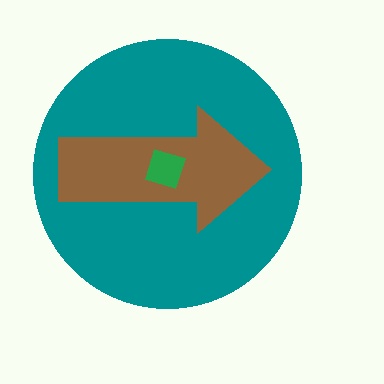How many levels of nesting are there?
3.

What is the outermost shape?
The teal circle.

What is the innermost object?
The green square.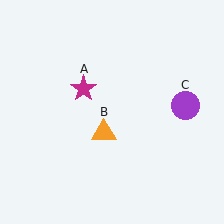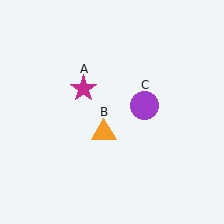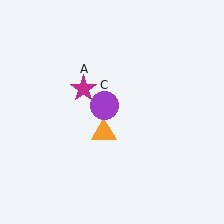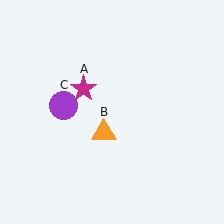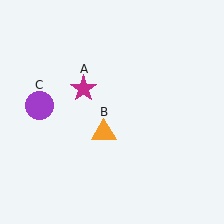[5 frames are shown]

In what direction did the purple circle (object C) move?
The purple circle (object C) moved left.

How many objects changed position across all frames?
1 object changed position: purple circle (object C).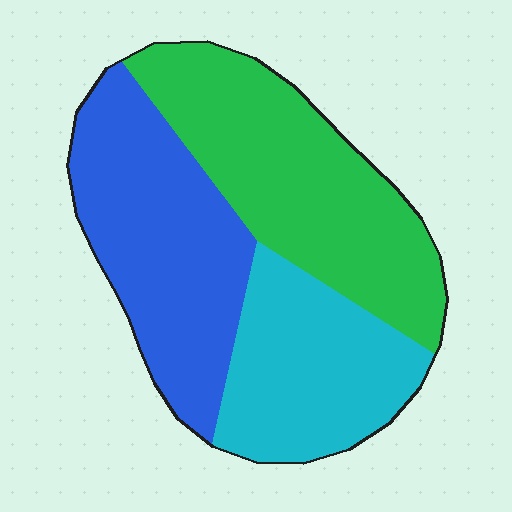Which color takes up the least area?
Cyan, at roughly 25%.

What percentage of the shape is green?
Green takes up about three eighths (3/8) of the shape.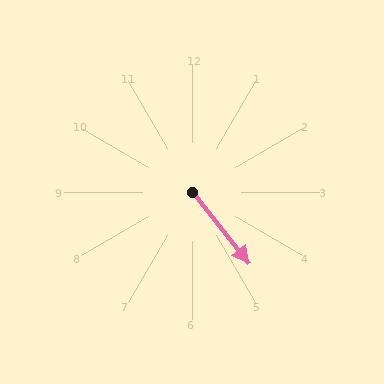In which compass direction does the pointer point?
Southeast.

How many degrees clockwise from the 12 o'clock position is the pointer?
Approximately 141 degrees.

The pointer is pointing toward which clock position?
Roughly 5 o'clock.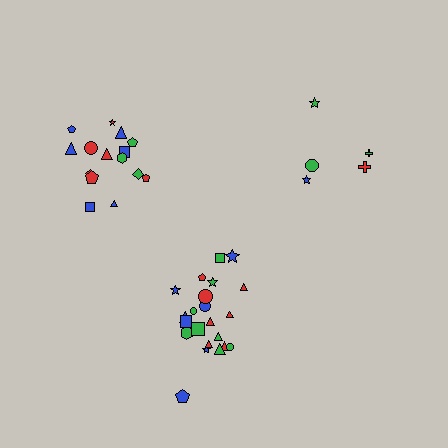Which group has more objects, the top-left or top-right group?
The top-left group.